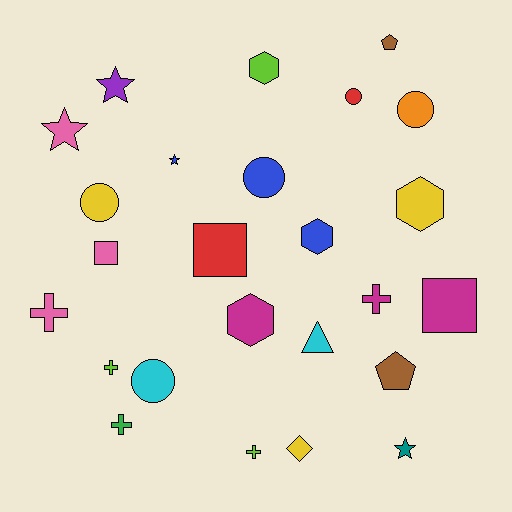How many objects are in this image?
There are 25 objects.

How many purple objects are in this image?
There is 1 purple object.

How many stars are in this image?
There are 4 stars.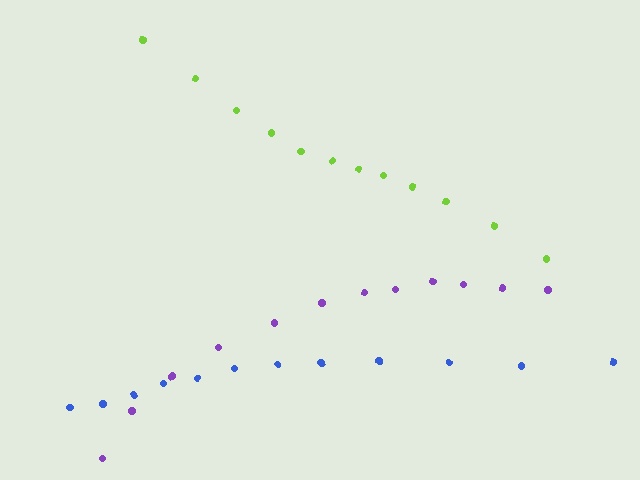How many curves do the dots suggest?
There are 3 distinct paths.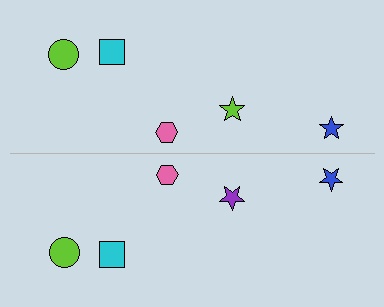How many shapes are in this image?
There are 10 shapes in this image.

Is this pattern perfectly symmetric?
No, the pattern is not perfectly symmetric. The purple star on the bottom side breaks the symmetry — its mirror counterpart is lime.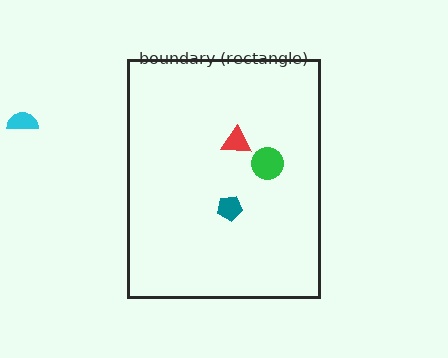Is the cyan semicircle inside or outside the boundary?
Outside.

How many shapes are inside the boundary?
3 inside, 1 outside.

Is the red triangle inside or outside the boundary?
Inside.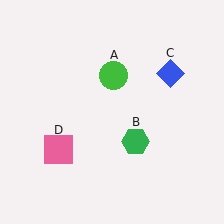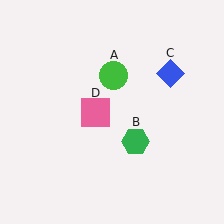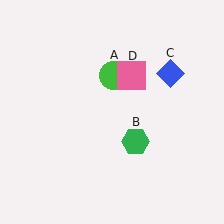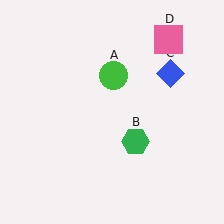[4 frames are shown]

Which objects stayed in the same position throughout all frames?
Green circle (object A) and green hexagon (object B) and blue diamond (object C) remained stationary.